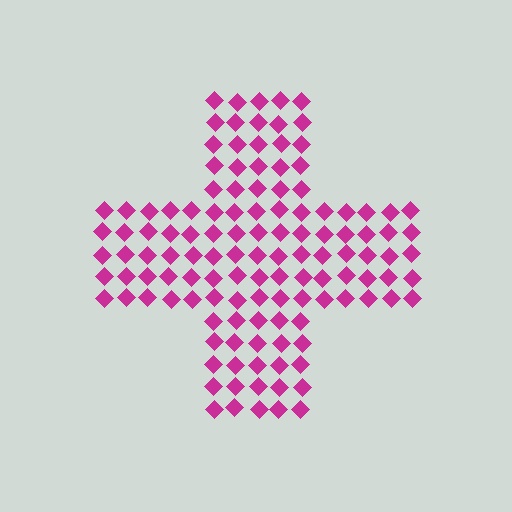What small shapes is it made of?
It is made of small diamonds.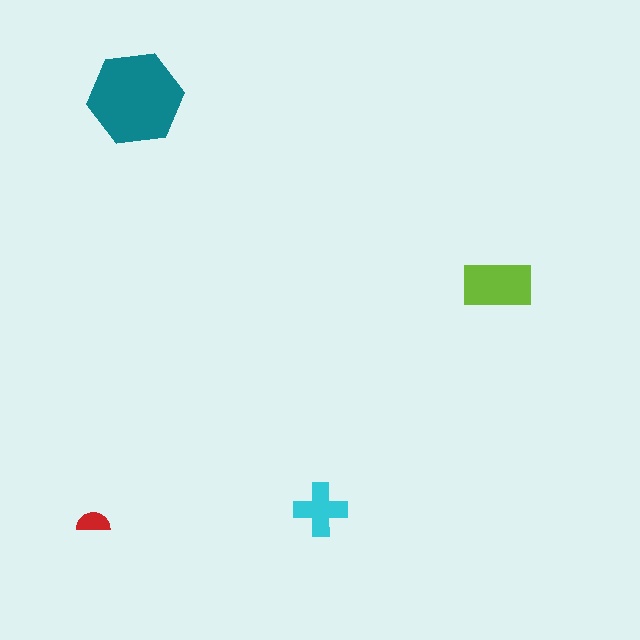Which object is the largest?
The teal hexagon.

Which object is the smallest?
The red semicircle.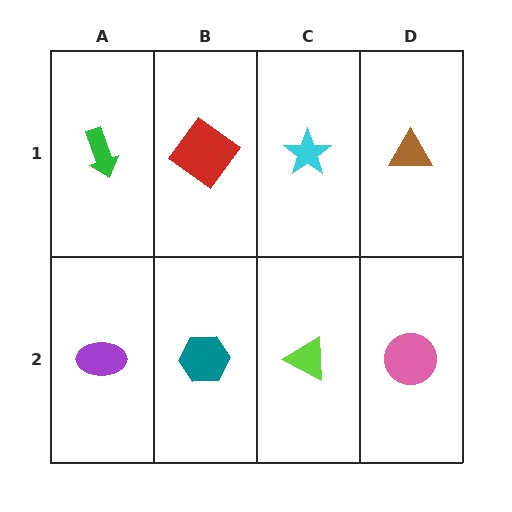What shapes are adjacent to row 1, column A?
A purple ellipse (row 2, column A), a red diamond (row 1, column B).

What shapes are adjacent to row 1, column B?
A teal hexagon (row 2, column B), a green arrow (row 1, column A), a cyan star (row 1, column C).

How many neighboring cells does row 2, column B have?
3.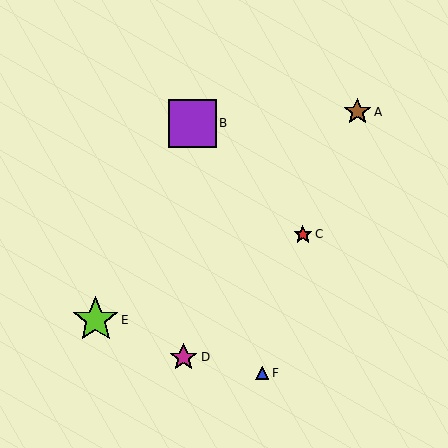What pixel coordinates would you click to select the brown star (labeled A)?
Click at (357, 112) to select the brown star A.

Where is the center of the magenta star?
The center of the magenta star is at (184, 357).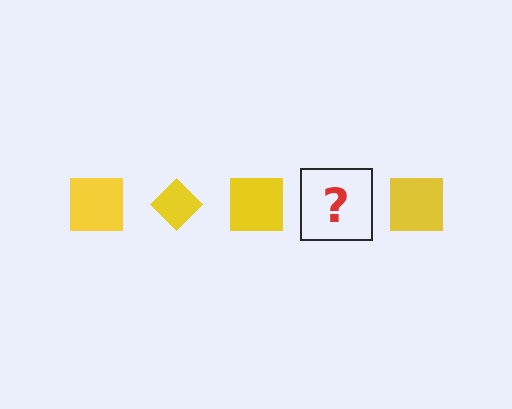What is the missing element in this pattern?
The missing element is a yellow diamond.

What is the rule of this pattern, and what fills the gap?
The rule is that the pattern cycles through square, diamond shapes in yellow. The gap should be filled with a yellow diamond.